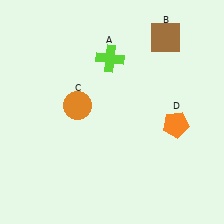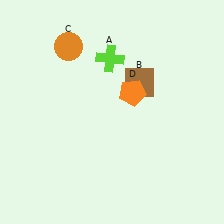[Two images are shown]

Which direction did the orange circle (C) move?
The orange circle (C) moved up.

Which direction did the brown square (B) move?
The brown square (B) moved down.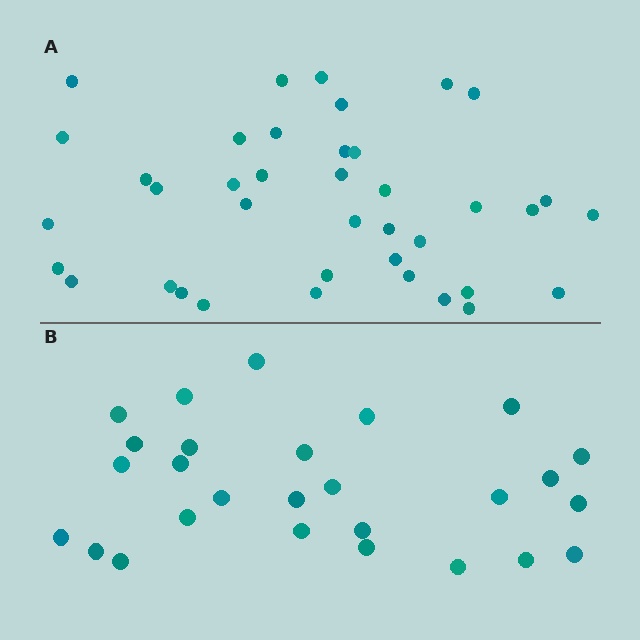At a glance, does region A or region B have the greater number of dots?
Region A (the top region) has more dots.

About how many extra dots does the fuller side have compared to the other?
Region A has roughly 12 or so more dots than region B.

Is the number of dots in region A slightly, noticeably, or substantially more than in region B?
Region A has noticeably more, but not dramatically so. The ratio is roughly 1.4 to 1.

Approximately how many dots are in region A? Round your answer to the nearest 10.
About 40 dots. (The exact count is 39, which rounds to 40.)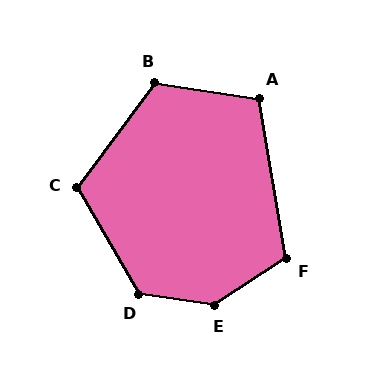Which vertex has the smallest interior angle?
A, at approximately 108 degrees.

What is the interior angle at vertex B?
Approximately 118 degrees (obtuse).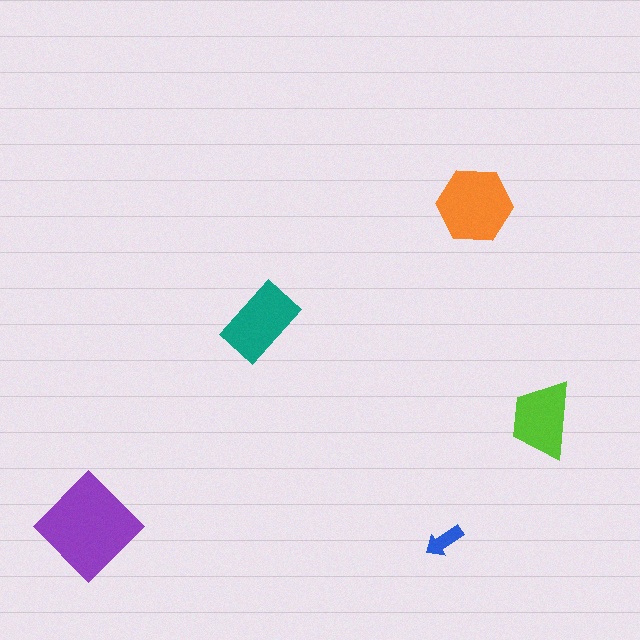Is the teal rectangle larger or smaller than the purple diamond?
Smaller.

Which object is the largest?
The purple diamond.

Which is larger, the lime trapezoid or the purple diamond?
The purple diamond.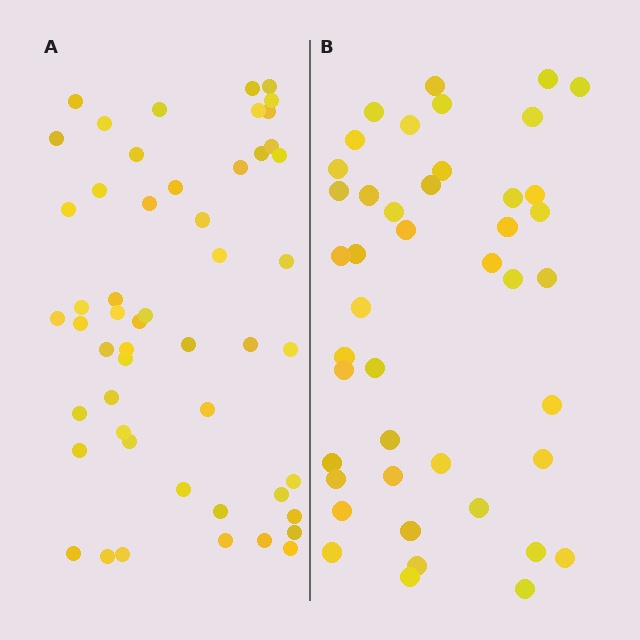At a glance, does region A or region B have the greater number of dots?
Region A (the left region) has more dots.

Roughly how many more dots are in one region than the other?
Region A has roughly 8 or so more dots than region B.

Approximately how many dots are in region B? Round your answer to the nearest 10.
About 40 dots. (The exact count is 44, which rounds to 40.)